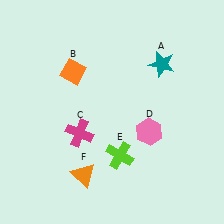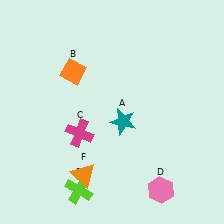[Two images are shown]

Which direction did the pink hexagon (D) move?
The pink hexagon (D) moved down.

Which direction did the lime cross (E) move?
The lime cross (E) moved left.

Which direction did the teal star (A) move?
The teal star (A) moved down.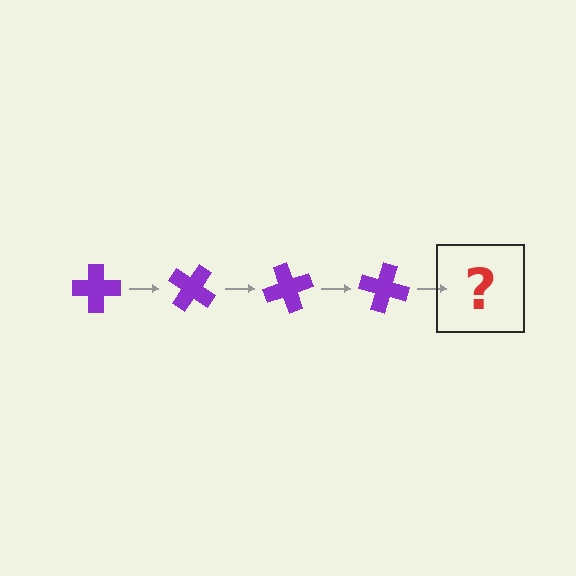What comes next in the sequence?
The next element should be a purple cross rotated 140 degrees.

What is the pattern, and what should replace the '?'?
The pattern is that the cross rotates 35 degrees each step. The '?' should be a purple cross rotated 140 degrees.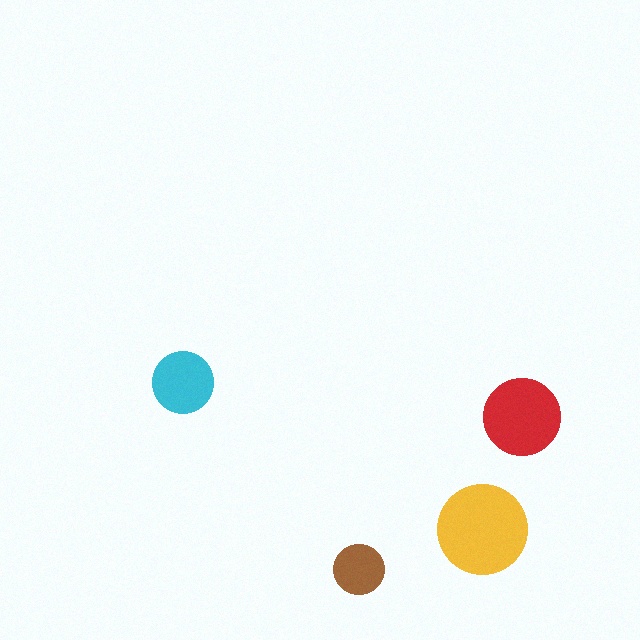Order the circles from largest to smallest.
the yellow one, the red one, the cyan one, the brown one.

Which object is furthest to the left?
The cyan circle is leftmost.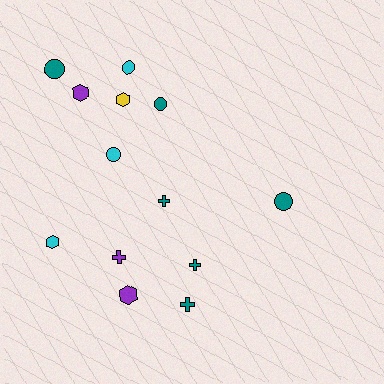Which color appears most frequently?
Teal, with 6 objects.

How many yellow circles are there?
There are no yellow circles.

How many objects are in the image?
There are 13 objects.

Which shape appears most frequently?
Circle, with 5 objects.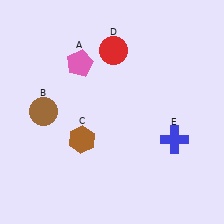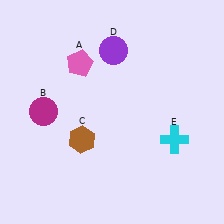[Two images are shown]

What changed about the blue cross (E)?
In Image 1, E is blue. In Image 2, it changed to cyan.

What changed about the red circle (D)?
In Image 1, D is red. In Image 2, it changed to purple.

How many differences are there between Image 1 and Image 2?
There are 3 differences between the two images.